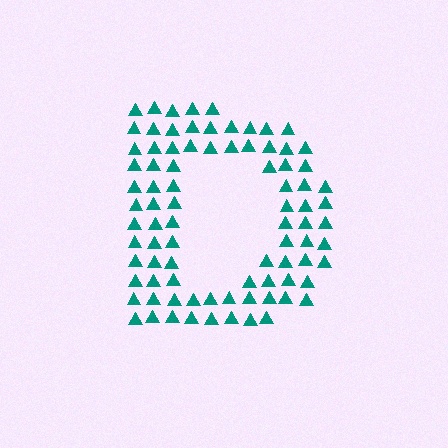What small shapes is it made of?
It is made of small triangles.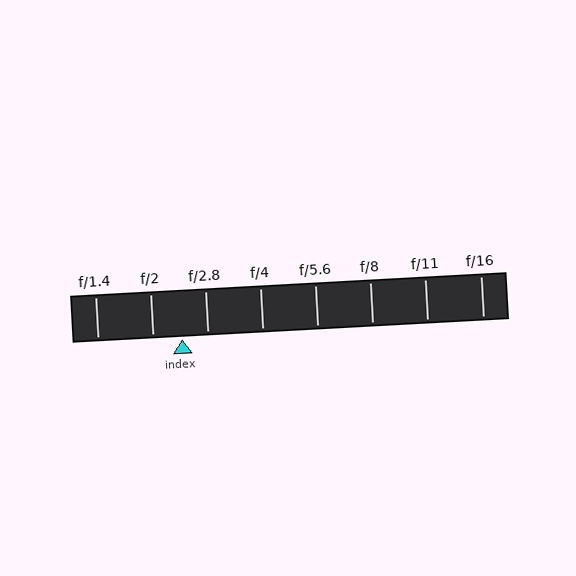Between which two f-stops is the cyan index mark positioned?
The index mark is between f/2 and f/2.8.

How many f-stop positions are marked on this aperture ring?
There are 8 f-stop positions marked.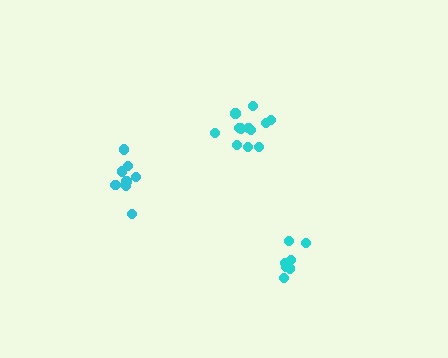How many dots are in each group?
Group 1: 7 dots, Group 2: 8 dots, Group 3: 13 dots (28 total).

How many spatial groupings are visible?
There are 3 spatial groupings.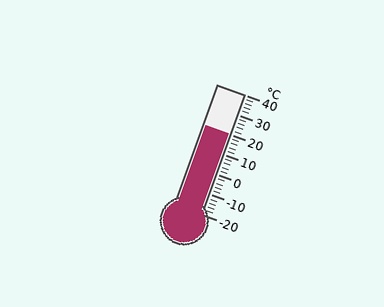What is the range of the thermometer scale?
The thermometer scale ranges from -20°C to 40°C.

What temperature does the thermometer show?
The thermometer shows approximately 20°C.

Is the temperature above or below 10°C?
The temperature is above 10°C.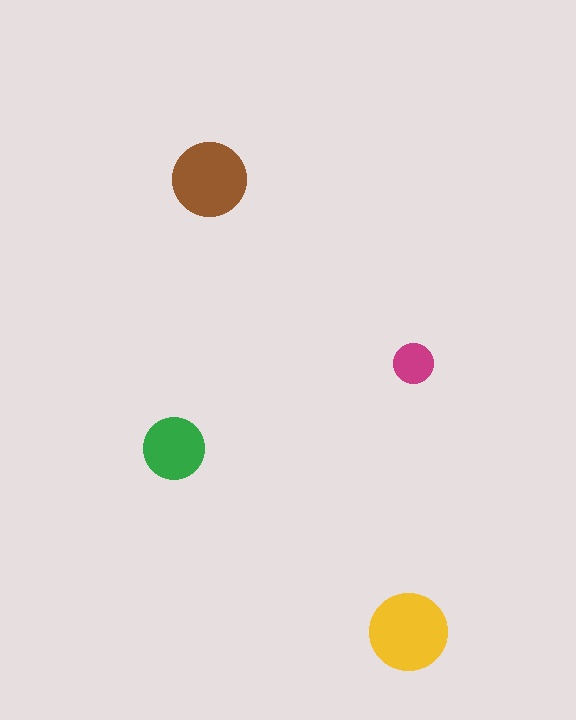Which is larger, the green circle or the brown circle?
The brown one.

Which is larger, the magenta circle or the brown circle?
The brown one.